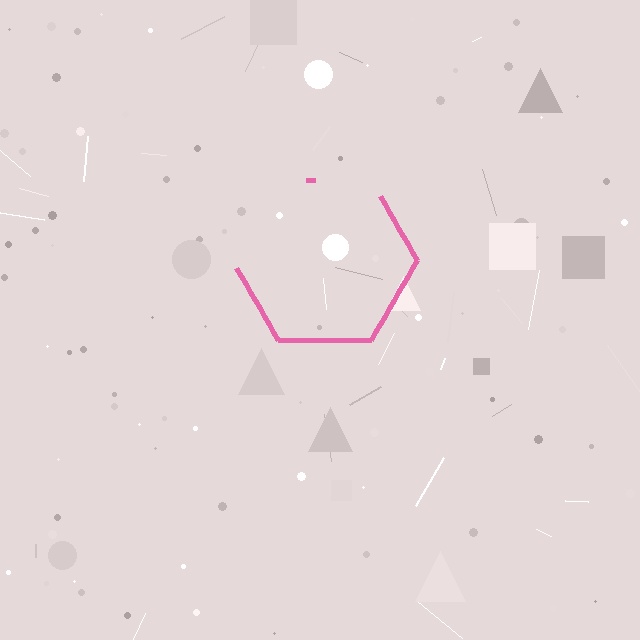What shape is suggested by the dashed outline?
The dashed outline suggests a hexagon.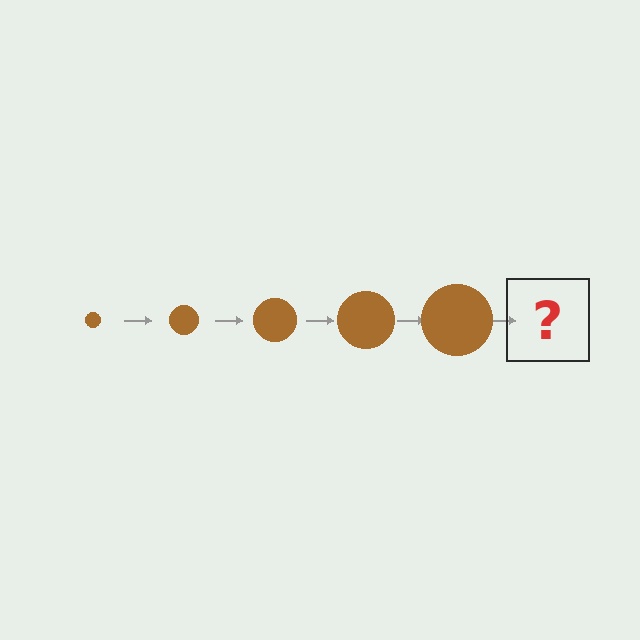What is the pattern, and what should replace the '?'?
The pattern is that the circle gets progressively larger each step. The '?' should be a brown circle, larger than the previous one.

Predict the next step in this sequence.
The next step is a brown circle, larger than the previous one.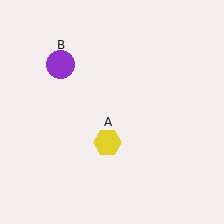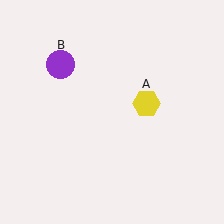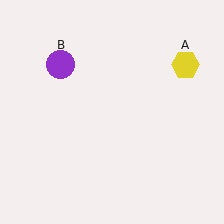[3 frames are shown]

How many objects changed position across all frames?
1 object changed position: yellow hexagon (object A).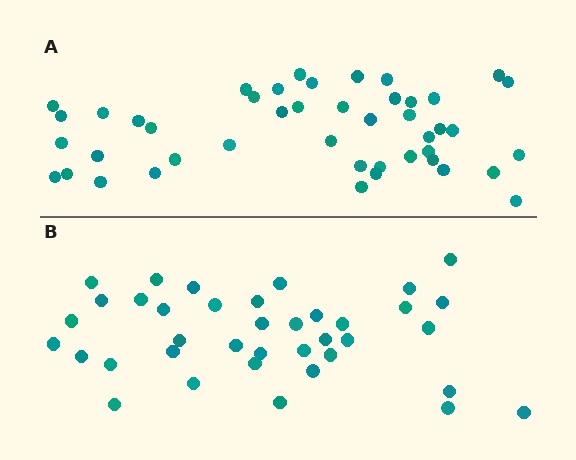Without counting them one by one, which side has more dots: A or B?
Region A (the top region) has more dots.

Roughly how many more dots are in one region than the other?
Region A has roughly 8 or so more dots than region B.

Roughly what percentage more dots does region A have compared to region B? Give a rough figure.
About 20% more.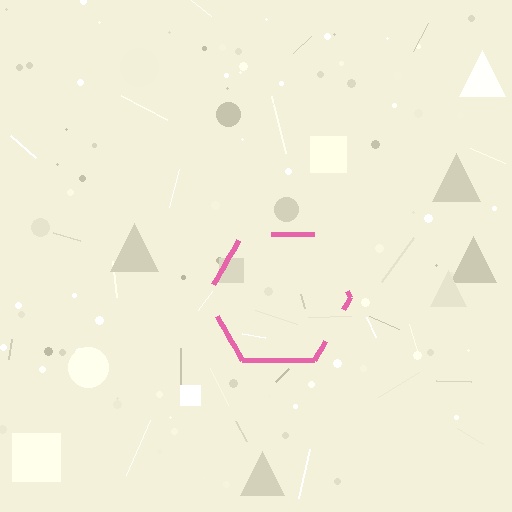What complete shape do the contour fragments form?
The contour fragments form a hexagon.